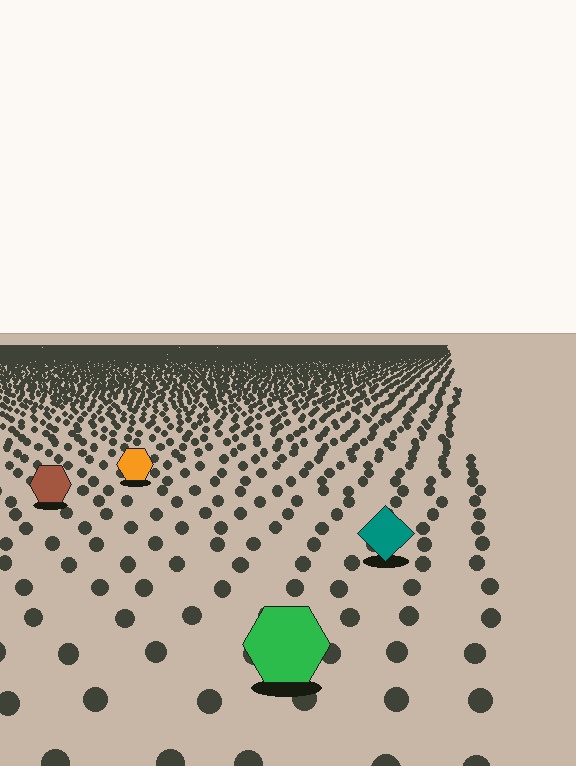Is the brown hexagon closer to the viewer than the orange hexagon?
Yes. The brown hexagon is closer — you can tell from the texture gradient: the ground texture is coarser near it.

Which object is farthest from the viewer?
The orange hexagon is farthest from the viewer. It appears smaller and the ground texture around it is denser.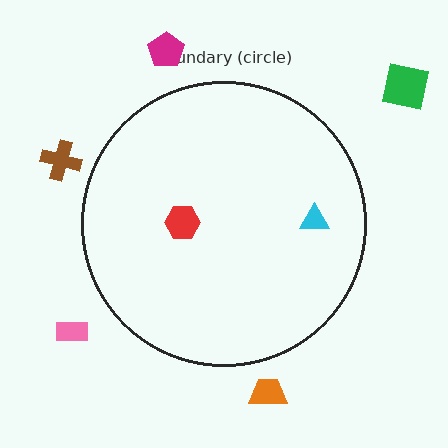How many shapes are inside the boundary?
2 inside, 5 outside.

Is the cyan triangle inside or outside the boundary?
Inside.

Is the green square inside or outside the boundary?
Outside.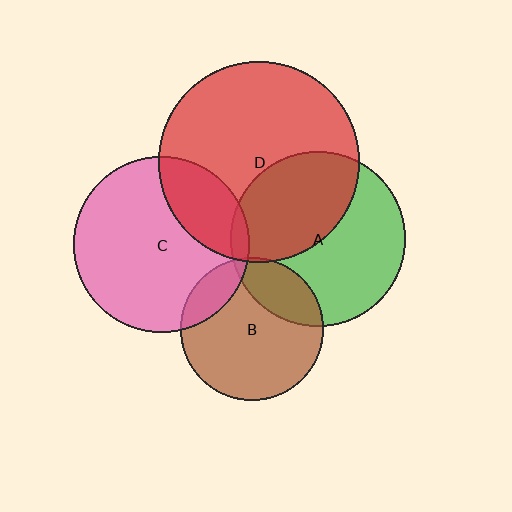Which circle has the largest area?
Circle D (red).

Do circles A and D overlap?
Yes.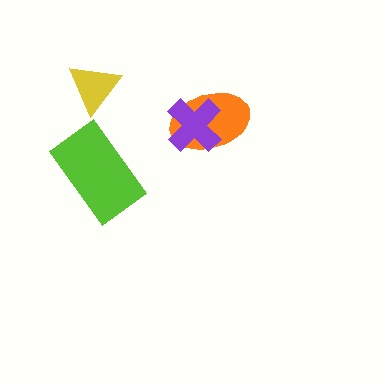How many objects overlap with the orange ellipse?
1 object overlaps with the orange ellipse.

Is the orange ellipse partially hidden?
Yes, it is partially covered by another shape.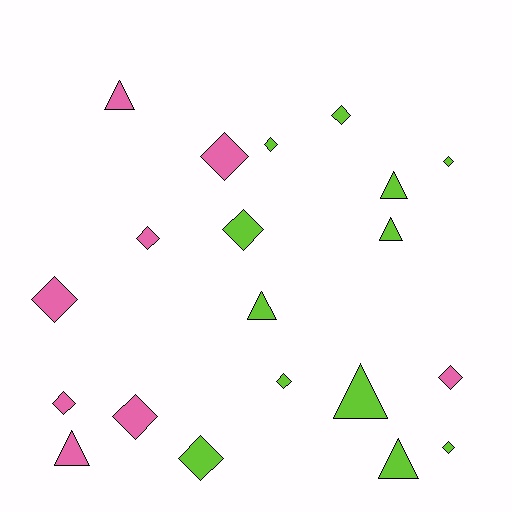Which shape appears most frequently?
Diamond, with 13 objects.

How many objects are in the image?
There are 20 objects.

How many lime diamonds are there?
There are 7 lime diamonds.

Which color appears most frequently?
Lime, with 12 objects.